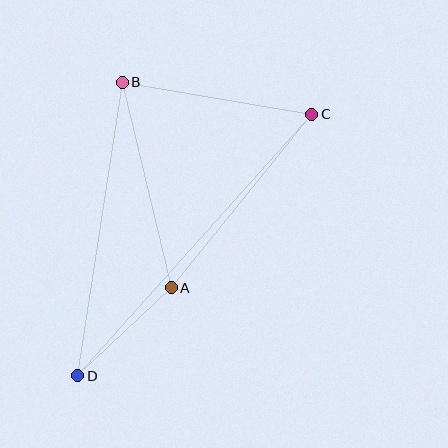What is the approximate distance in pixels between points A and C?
The distance between A and C is approximately 223 pixels.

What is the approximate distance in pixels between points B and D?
The distance between B and D is approximately 297 pixels.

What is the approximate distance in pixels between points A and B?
The distance between A and B is approximately 211 pixels.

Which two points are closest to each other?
Points A and D are closest to each other.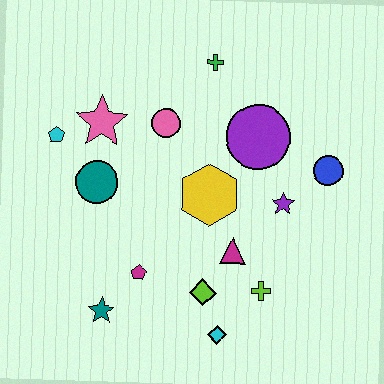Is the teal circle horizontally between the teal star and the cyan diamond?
No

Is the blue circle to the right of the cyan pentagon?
Yes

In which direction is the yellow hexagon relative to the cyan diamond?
The yellow hexagon is above the cyan diamond.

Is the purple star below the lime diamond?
No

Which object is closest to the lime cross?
The magenta triangle is closest to the lime cross.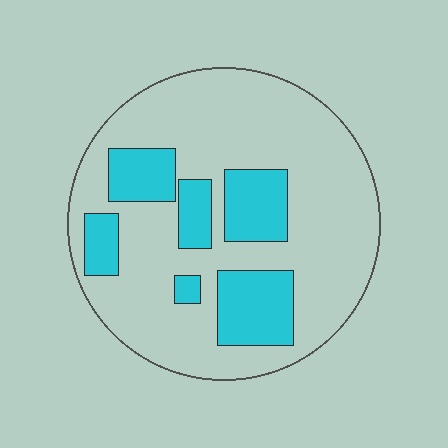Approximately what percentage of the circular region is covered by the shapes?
Approximately 25%.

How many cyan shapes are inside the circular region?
6.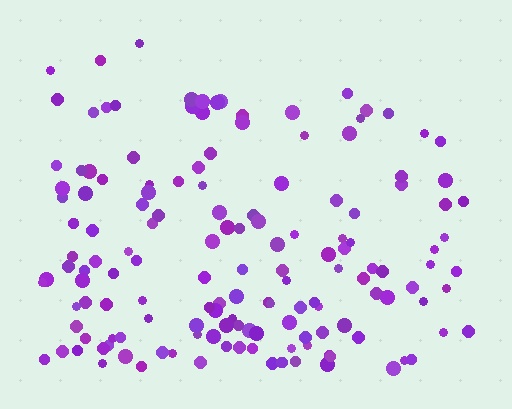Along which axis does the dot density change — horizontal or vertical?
Vertical.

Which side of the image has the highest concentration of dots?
The bottom.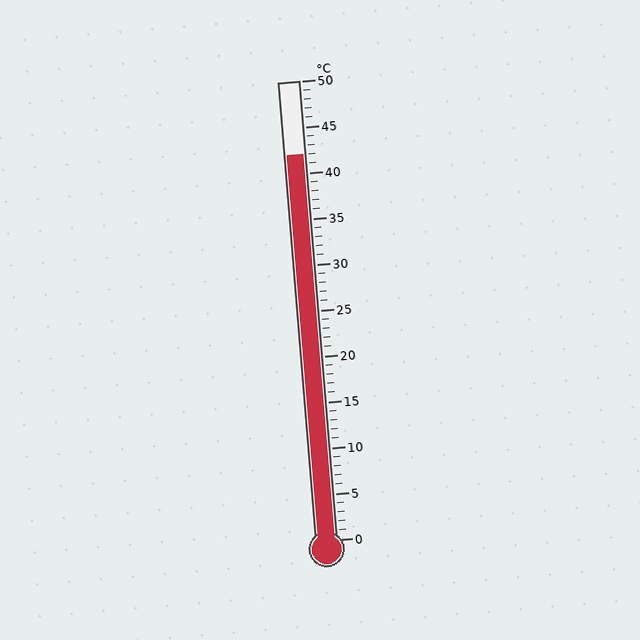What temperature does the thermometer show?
The thermometer shows approximately 42°C.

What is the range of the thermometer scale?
The thermometer scale ranges from 0°C to 50°C.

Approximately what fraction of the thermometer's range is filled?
The thermometer is filled to approximately 85% of its range.